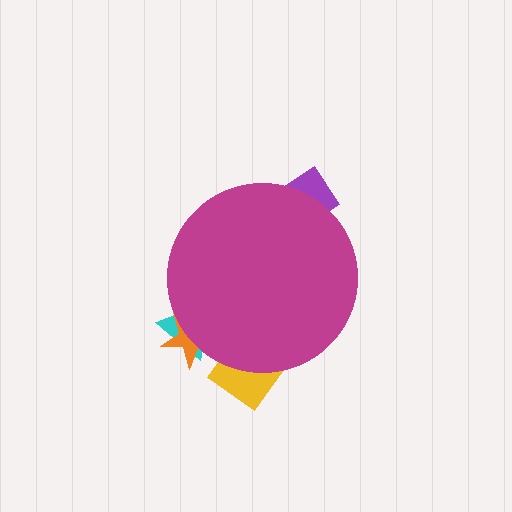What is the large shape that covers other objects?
A magenta circle.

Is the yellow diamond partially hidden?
Yes, the yellow diamond is partially hidden behind the magenta circle.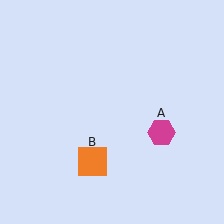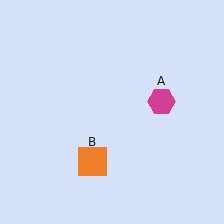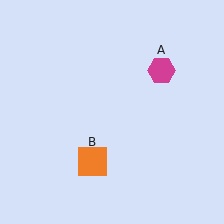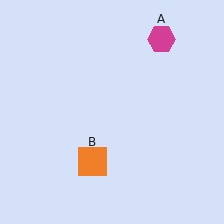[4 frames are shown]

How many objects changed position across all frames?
1 object changed position: magenta hexagon (object A).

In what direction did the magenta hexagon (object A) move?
The magenta hexagon (object A) moved up.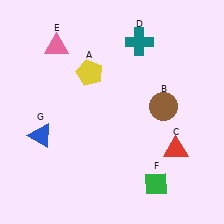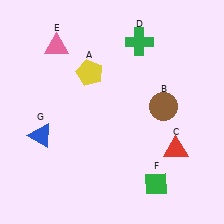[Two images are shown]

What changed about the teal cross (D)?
In Image 1, D is teal. In Image 2, it changed to green.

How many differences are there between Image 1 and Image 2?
There is 1 difference between the two images.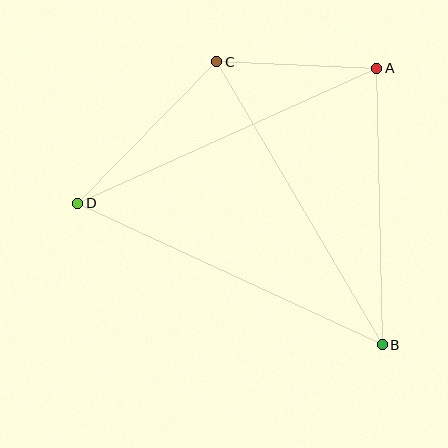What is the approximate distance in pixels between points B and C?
The distance between B and C is approximately 328 pixels.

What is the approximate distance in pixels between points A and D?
The distance between A and D is approximately 328 pixels.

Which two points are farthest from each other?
Points B and D are farthest from each other.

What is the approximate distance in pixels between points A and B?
The distance between A and B is approximately 277 pixels.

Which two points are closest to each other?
Points A and C are closest to each other.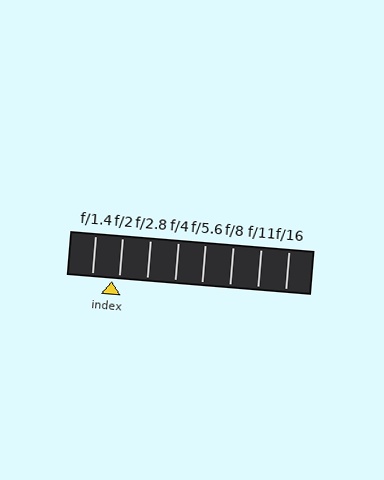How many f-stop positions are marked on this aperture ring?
There are 8 f-stop positions marked.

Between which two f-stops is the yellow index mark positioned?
The index mark is between f/1.4 and f/2.